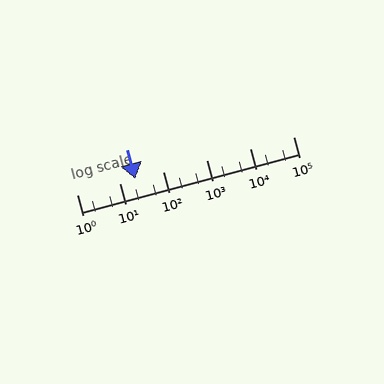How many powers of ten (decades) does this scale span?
The scale spans 5 decades, from 1 to 100000.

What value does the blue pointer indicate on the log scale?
The pointer indicates approximately 22.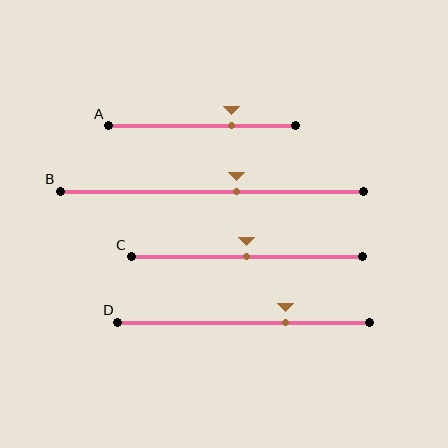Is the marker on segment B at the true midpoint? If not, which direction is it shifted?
No, the marker on segment B is shifted to the right by about 8% of the segment length.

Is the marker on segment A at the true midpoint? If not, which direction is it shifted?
No, the marker on segment A is shifted to the right by about 16% of the segment length.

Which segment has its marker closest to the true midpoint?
Segment C has its marker closest to the true midpoint.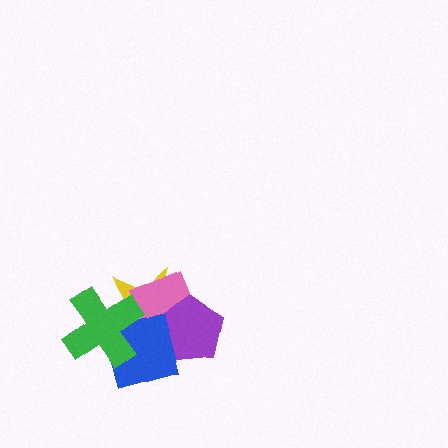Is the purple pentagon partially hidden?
Yes, it is partially covered by another shape.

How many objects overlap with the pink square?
3 objects overlap with the pink square.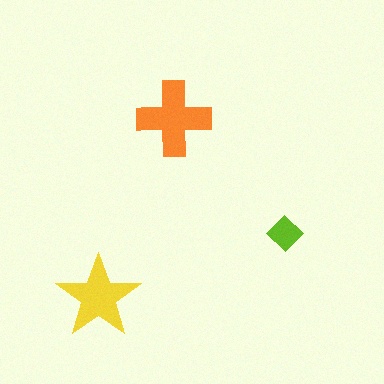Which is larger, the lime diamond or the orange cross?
The orange cross.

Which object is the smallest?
The lime diamond.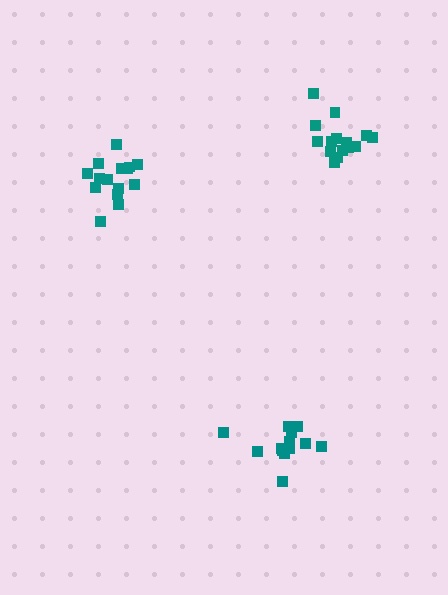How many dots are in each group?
Group 1: 13 dots, Group 2: 15 dots, Group 3: 15 dots (43 total).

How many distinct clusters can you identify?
There are 3 distinct clusters.